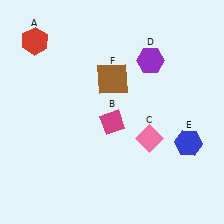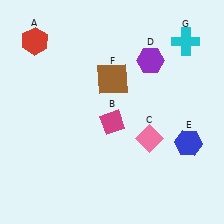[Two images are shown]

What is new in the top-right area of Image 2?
A cyan cross (G) was added in the top-right area of Image 2.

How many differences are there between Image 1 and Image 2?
There is 1 difference between the two images.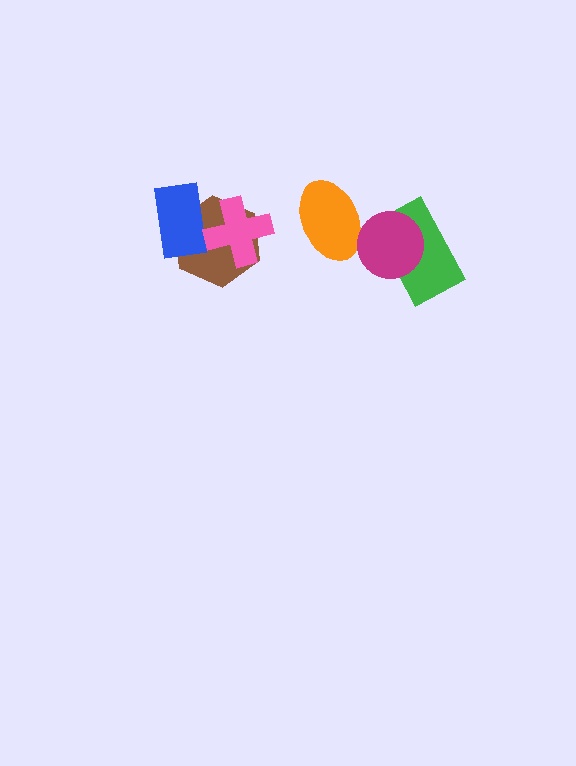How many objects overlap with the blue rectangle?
2 objects overlap with the blue rectangle.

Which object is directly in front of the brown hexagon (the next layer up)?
The blue rectangle is directly in front of the brown hexagon.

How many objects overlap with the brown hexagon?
2 objects overlap with the brown hexagon.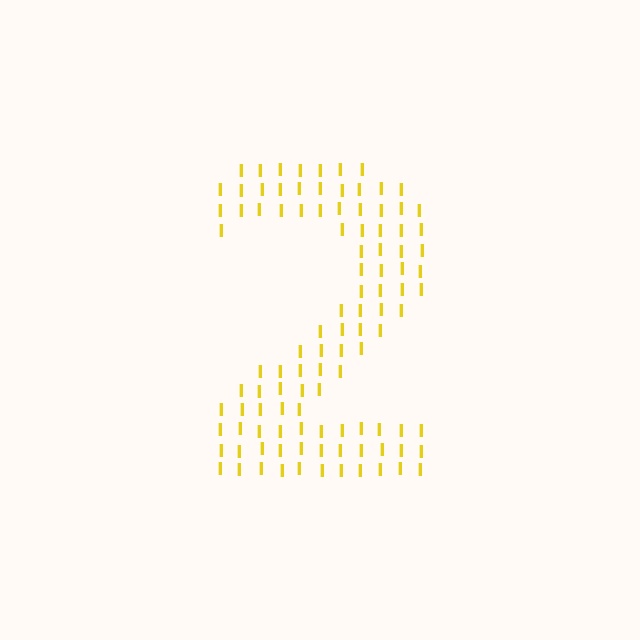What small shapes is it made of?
It is made of small letter I's.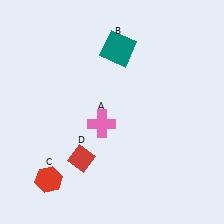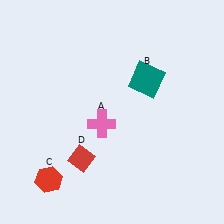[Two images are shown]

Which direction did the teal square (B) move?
The teal square (B) moved down.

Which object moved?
The teal square (B) moved down.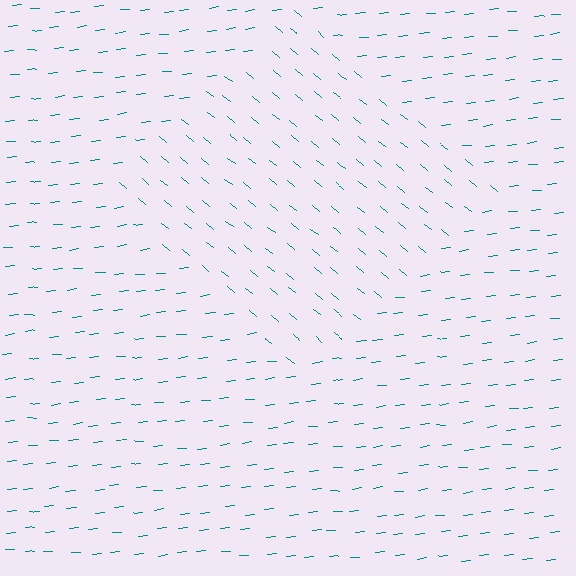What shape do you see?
I see a diamond.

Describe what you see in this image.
The image is filled with small teal line segments. A diamond region in the image has lines oriented differently from the surrounding lines, creating a visible texture boundary.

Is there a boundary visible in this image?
Yes, there is a texture boundary formed by a change in line orientation.